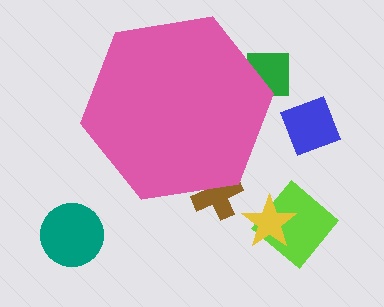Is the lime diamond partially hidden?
No, the lime diamond is fully visible.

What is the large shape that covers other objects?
A pink hexagon.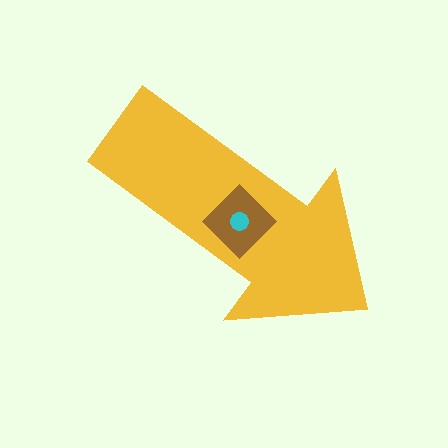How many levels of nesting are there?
3.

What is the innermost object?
The cyan circle.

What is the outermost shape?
The yellow arrow.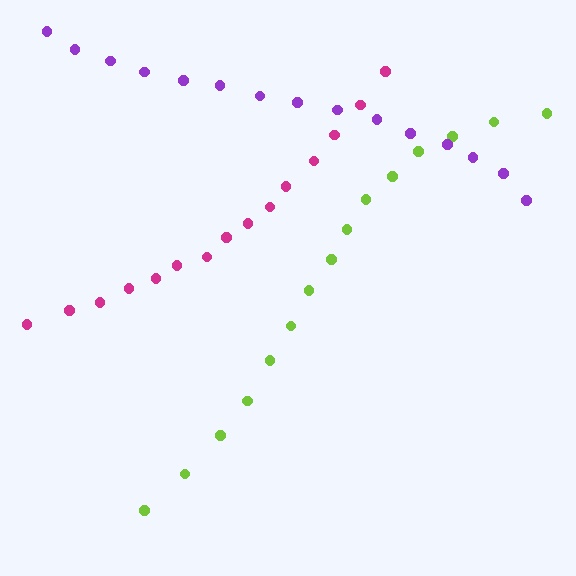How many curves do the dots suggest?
There are 3 distinct paths.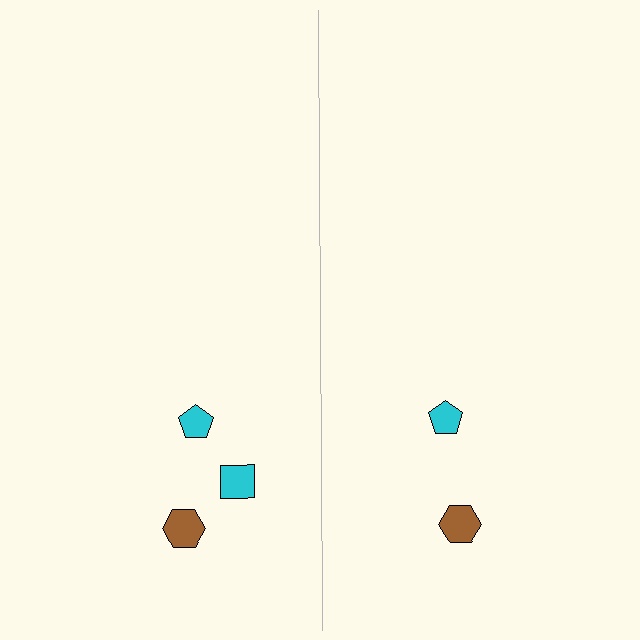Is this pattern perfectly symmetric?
No, the pattern is not perfectly symmetric. A cyan square is missing from the right side.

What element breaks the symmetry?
A cyan square is missing from the right side.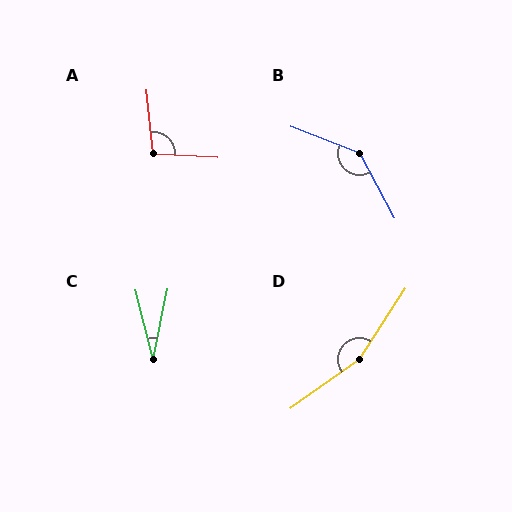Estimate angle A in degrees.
Approximately 99 degrees.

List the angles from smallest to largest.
C (25°), A (99°), B (140°), D (158°).